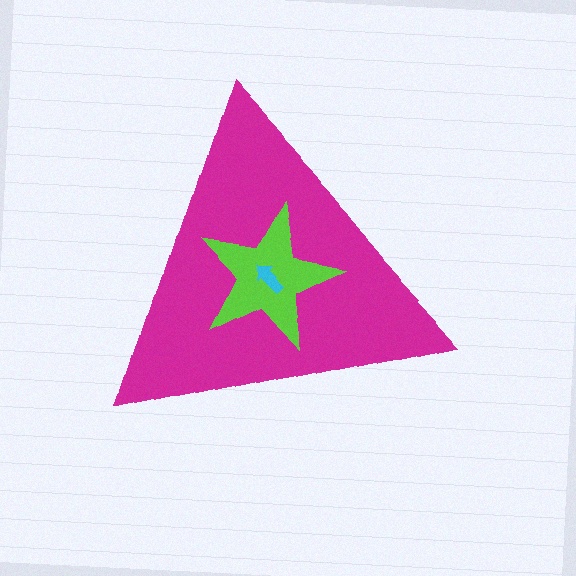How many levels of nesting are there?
3.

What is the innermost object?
The cyan arrow.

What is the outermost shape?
The magenta triangle.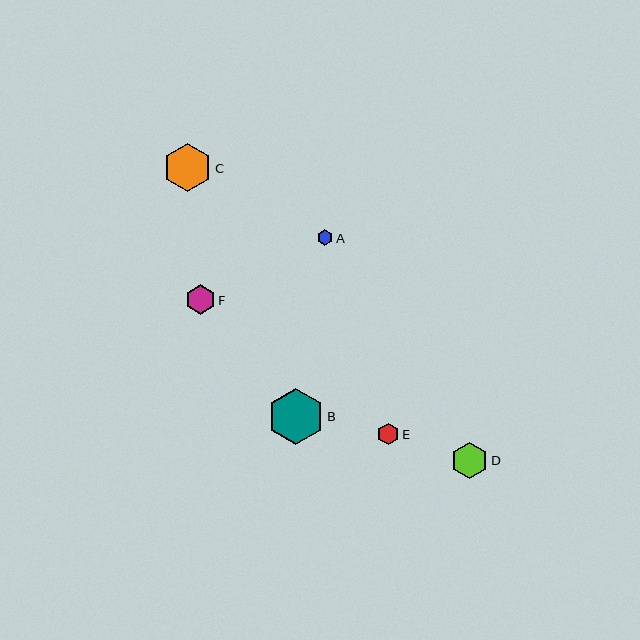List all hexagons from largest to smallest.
From largest to smallest: B, C, D, F, E, A.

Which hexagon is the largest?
Hexagon B is the largest with a size of approximately 56 pixels.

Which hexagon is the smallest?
Hexagon A is the smallest with a size of approximately 16 pixels.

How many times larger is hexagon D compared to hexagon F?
Hexagon D is approximately 1.2 times the size of hexagon F.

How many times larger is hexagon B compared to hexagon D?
Hexagon B is approximately 1.5 times the size of hexagon D.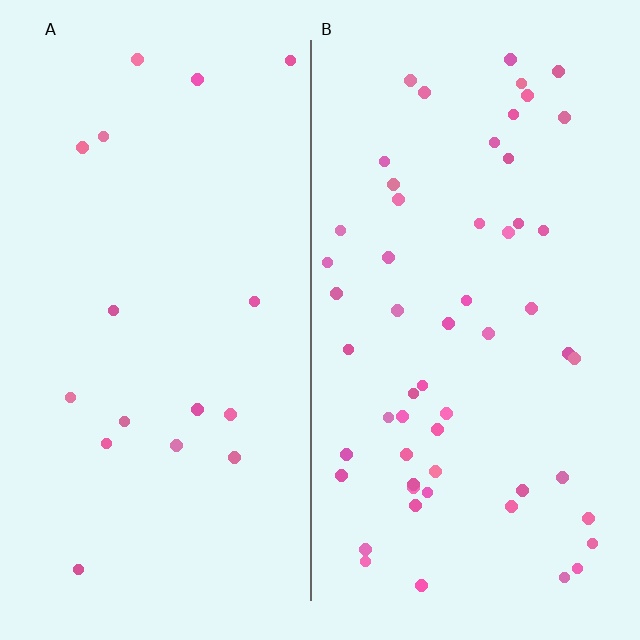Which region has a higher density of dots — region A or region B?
B (the right).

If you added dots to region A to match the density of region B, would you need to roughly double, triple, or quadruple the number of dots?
Approximately triple.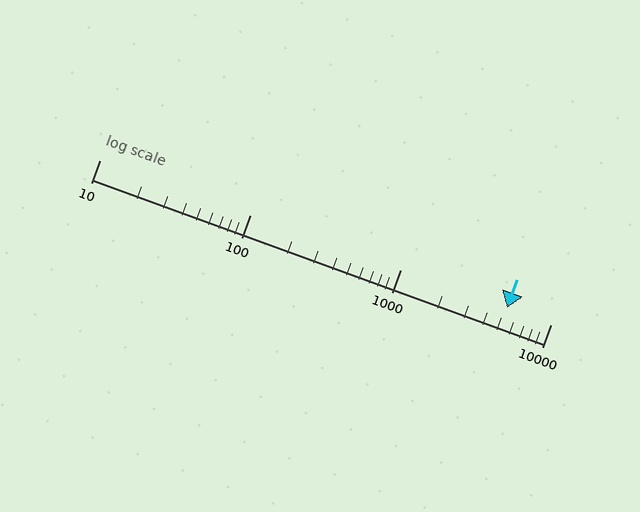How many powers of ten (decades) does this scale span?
The scale spans 3 decades, from 10 to 10000.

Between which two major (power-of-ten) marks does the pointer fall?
The pointer is between 1000 and 10000.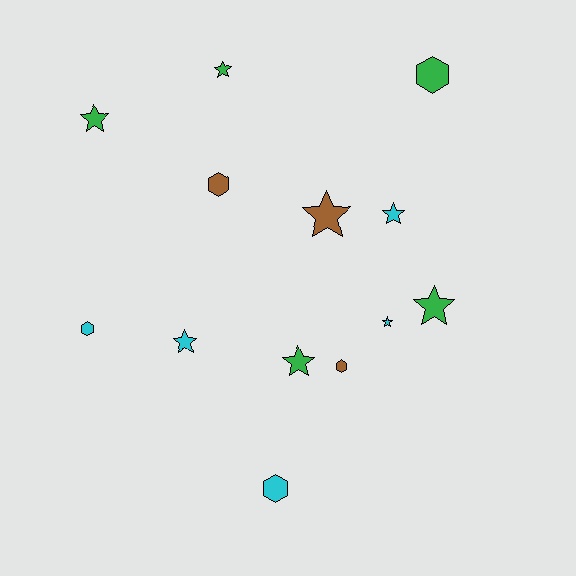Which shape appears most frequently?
Star, with 8 objects.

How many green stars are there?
There are 4 green stars.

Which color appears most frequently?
Green, with 5 objects.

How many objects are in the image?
There are 13 objects.